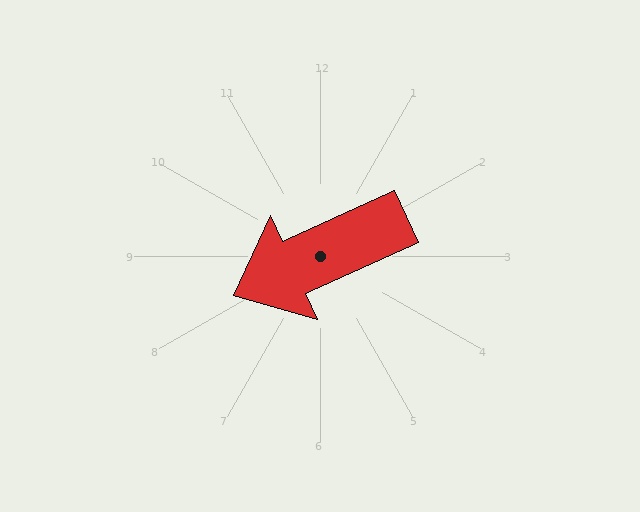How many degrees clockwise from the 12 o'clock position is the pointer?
Approximately 246 degrees.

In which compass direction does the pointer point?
Southwest.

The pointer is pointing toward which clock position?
Roughly 8 o'clock.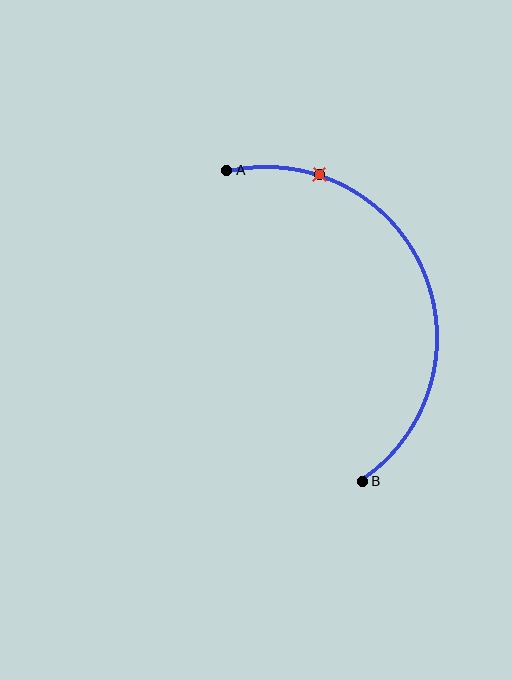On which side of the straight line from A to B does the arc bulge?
The arc bulges to the right of the straight line connecting A and B.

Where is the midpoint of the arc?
The arc midpoint is the point on the curve farthest from the straight line joining A and B. It sits to the right of that line.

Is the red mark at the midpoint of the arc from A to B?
No. The red mark lies on the arc but is closer to endpoint A. The arc midpoint would be at the point on the curve equidistant along the arc from both A and B.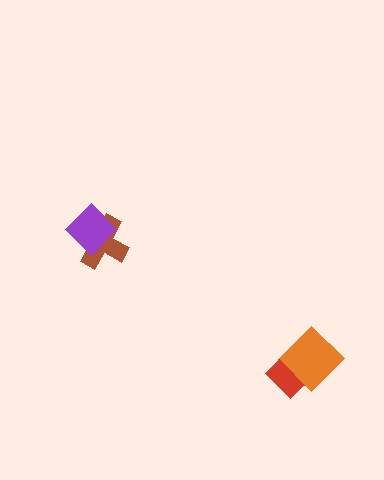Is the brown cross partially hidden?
Yes, it is partially covered by another shape.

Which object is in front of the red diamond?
The orange diamond is in front of the red diamond.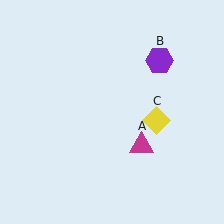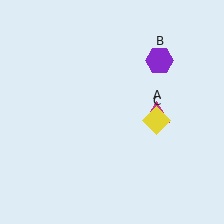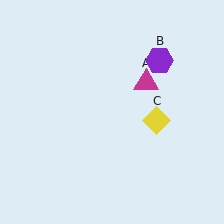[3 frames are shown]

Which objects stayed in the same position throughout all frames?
Purple hexagon (object B) and yellow diamond (object C) remained stationary.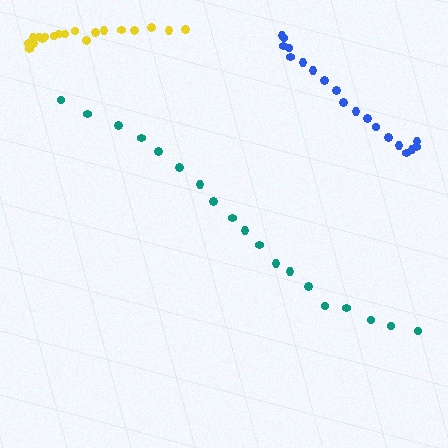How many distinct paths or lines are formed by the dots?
There are 3 distinct paths.